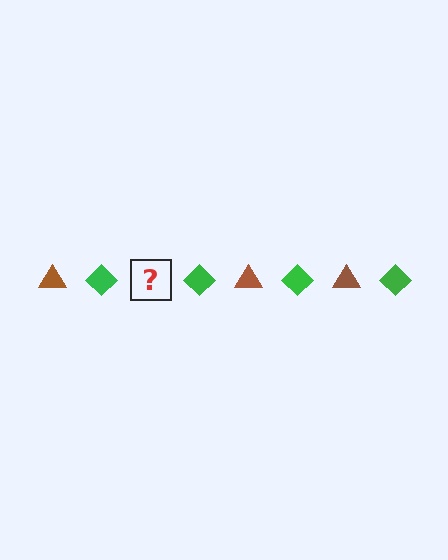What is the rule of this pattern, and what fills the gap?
The rule is that the pattern alternates between brown triangle and green diamond. The gap should be filled with a brown triangle.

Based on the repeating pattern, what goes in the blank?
The blank should be a brown triangle.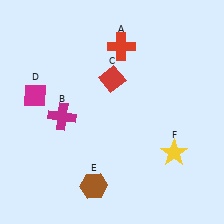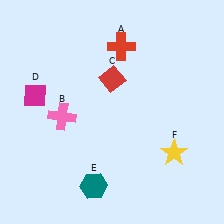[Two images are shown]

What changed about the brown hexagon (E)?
In Image 1, E is brown. In Image 2, it changed to teal.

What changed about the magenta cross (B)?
In Image 1, B is magenta. In Image 2, it changed to pink.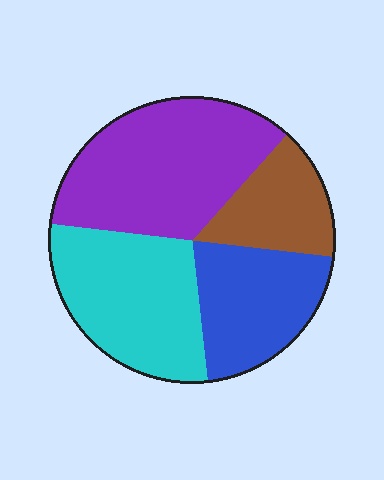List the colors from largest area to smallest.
From largest to smallest: purple, cyan, blue, brown.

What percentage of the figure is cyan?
Cyan covers around 30% of the figure.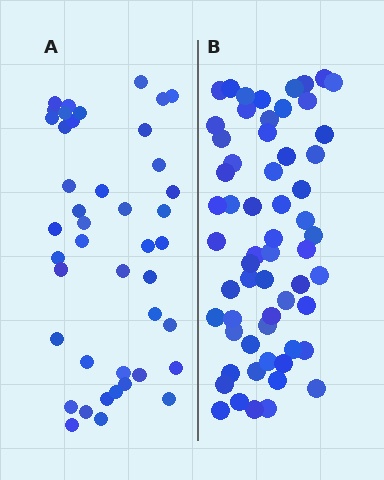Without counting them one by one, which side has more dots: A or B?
Region B (the right region) has more dots.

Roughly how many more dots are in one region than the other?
Region B has approximately 15 more dots than region A.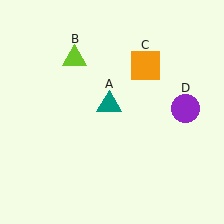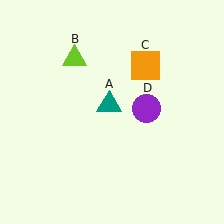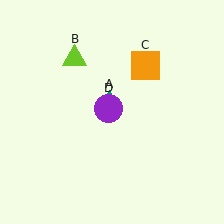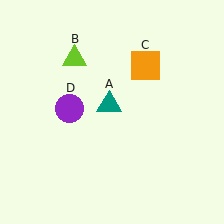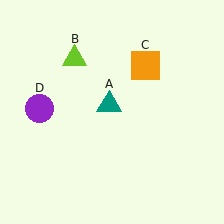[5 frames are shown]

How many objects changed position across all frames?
1 object changed position: purple circle (object D).